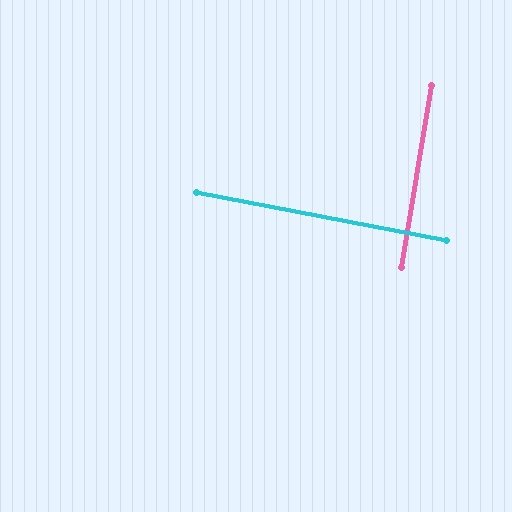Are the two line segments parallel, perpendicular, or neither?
Perpendicular — they meet at approximately 88°.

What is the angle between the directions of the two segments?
Approximately 88 degrees.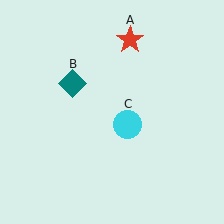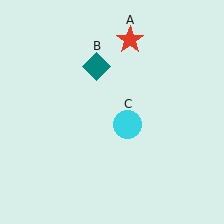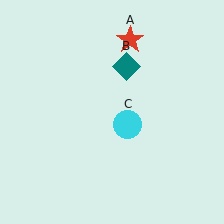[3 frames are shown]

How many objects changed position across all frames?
1 object changed position: teal diamond (object B).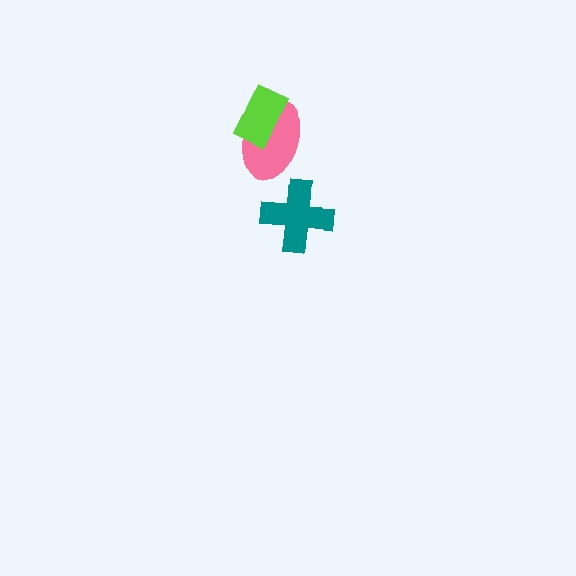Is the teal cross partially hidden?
No, no other shape covers it.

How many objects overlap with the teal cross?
0 objects overlap with the teal cross.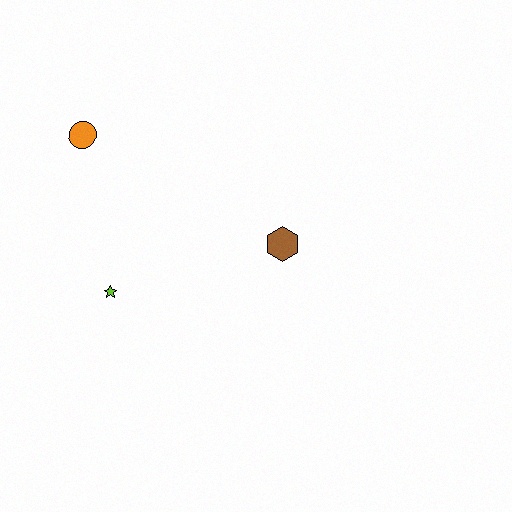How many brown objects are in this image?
There is 1 brown object.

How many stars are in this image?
There is 1 star.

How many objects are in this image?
There are 3 objects.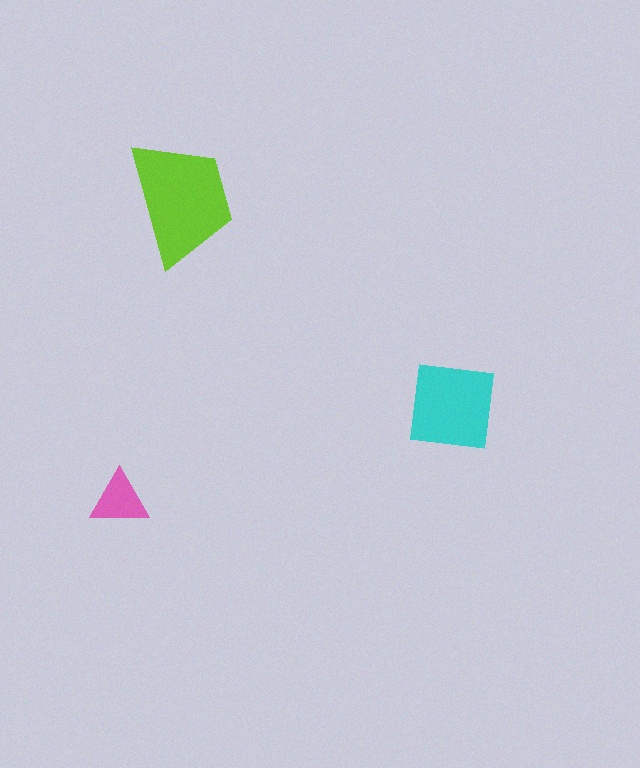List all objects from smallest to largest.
The pink triangle, the cyan square, the lime trapezoid.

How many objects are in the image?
There are 3 objects in the image.